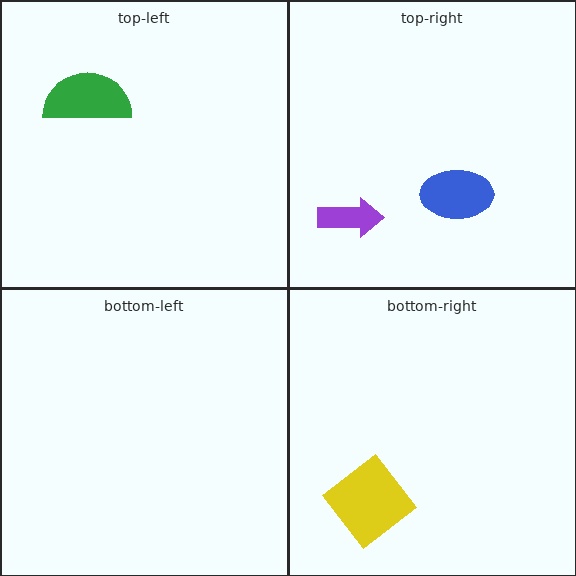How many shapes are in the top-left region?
1.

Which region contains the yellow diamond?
The bottom-right region.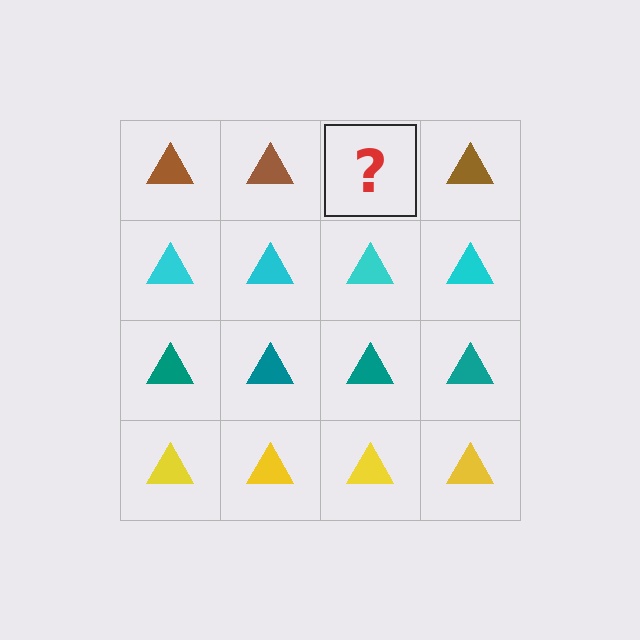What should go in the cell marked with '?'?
The missing cell should contain a brown triangle.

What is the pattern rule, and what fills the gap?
The rule is that each row has a consistent color. The gap should be filled with a brown triangle.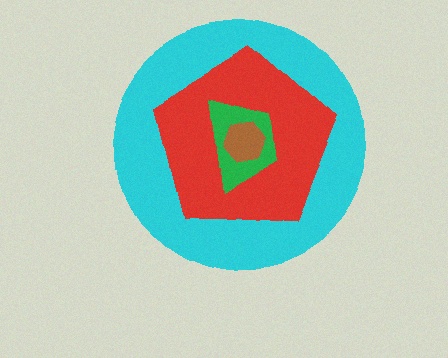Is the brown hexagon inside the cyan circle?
Yes.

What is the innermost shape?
The brown hexagon.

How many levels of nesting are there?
4.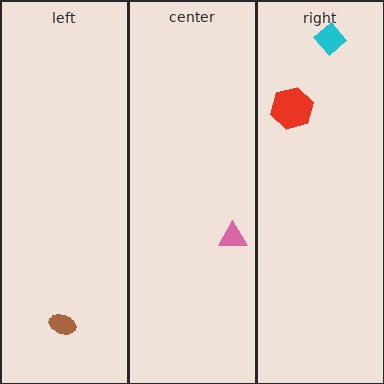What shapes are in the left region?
The brown ellipse.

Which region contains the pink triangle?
The center region.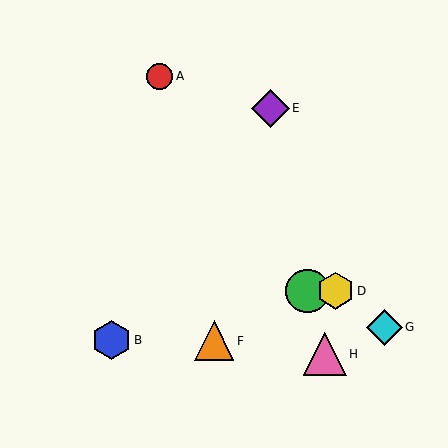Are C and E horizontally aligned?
No, C is at y≈291 and E is at y≈108.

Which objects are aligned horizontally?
Objects C, D are aligned horizontally.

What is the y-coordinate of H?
Object H is at y≈354.